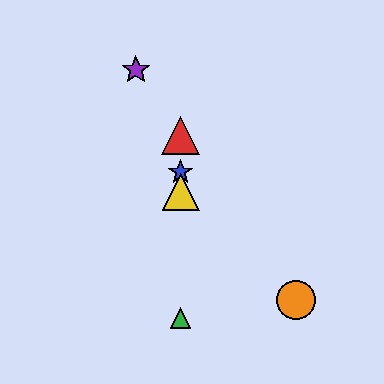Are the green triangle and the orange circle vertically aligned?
No, the green triangle is at x≈181 and the orange circle is at x≈296.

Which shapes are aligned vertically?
The red triangle, the blue star, the green triangle, the yellow triangle are aligned vertically.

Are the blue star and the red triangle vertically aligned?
Yes, both are at x≈181.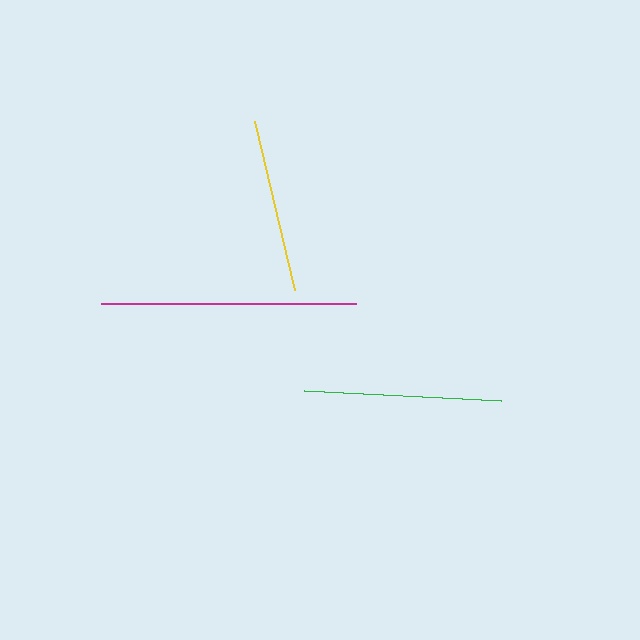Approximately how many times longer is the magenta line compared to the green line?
The magenta line is approximately 1.3 times the length of the green line.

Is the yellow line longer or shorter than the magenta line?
The magenta line is longer than the yellow line.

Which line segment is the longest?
The magenta line is the longest at approximately 255 pixels.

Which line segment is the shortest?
The yellow line is the shortest at approximately 174 pixels.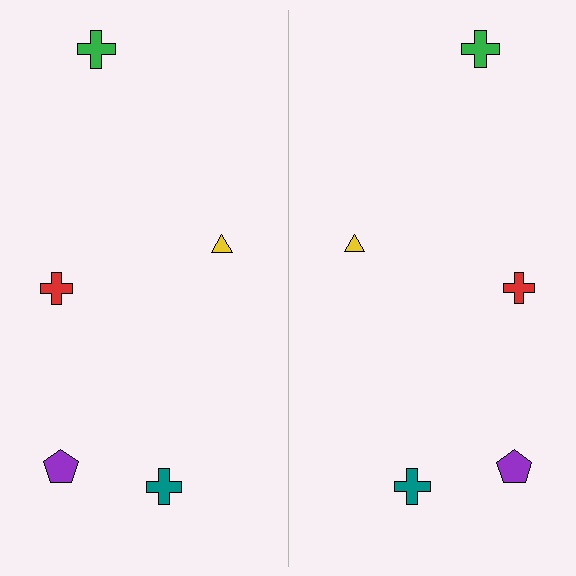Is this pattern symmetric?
Yes, this pattern has bilateral (reflection) symmetry.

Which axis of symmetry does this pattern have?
The pattern has a vertical axis of symmetry running through the center of the image.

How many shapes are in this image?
There are 10 shapes in this image.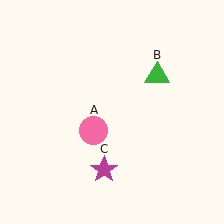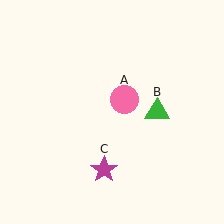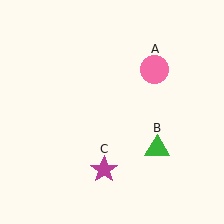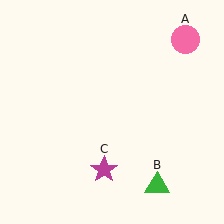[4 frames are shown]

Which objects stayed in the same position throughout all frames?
Magenta star (object C) remained stationary.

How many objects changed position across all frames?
2 objects changed position: pink circle (object A), green triangle (object B).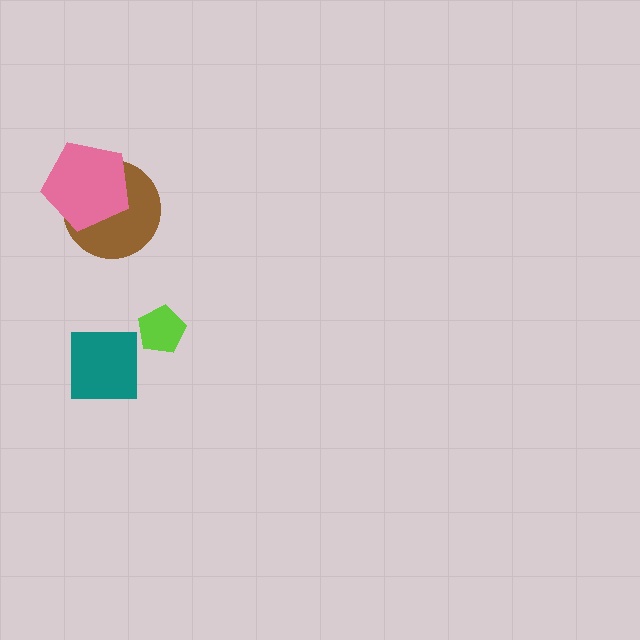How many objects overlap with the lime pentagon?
0 objects overlap with the lime pentagon.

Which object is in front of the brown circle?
The pink pentagon is in front of the brown circle.